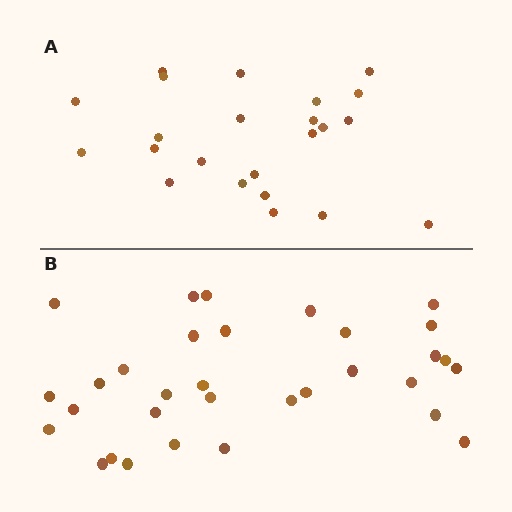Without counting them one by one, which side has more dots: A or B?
Region B (the bottom region) has more dots.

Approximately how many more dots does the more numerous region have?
Region B has roughly 8 or so more dots than region A.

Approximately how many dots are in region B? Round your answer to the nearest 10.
About 30 dots. (The exact count is 32, which rounds to 30.)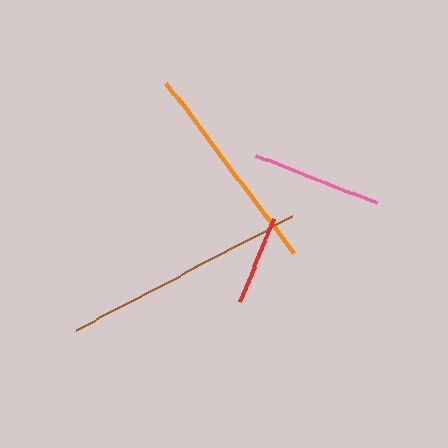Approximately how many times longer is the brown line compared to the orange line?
The brown line is approximately 1.1 times the length of the orange line.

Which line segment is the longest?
The brown line is the longest at approximately 244 pixels.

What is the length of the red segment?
The red segment is approximately 89 pixels long.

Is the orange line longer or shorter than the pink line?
The orange line is longer than the pink line.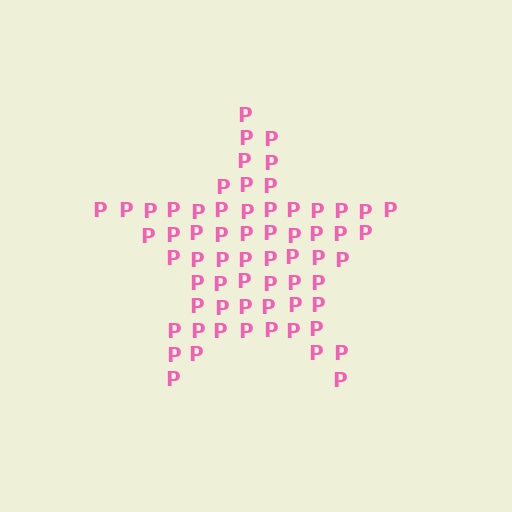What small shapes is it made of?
It is made of small letter P's.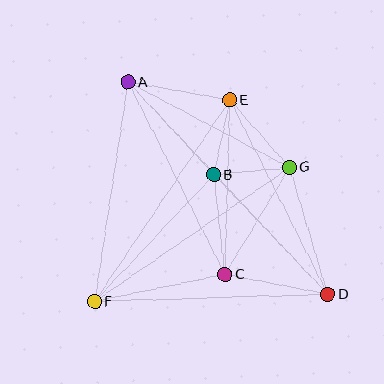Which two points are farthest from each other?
Points A and D are farthest from each other.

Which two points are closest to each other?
Points B and G are closest to each other.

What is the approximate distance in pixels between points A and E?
The distance between A and E is approximately 103 pixels.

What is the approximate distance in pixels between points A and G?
The distance between A and G is approximately 182 pixels.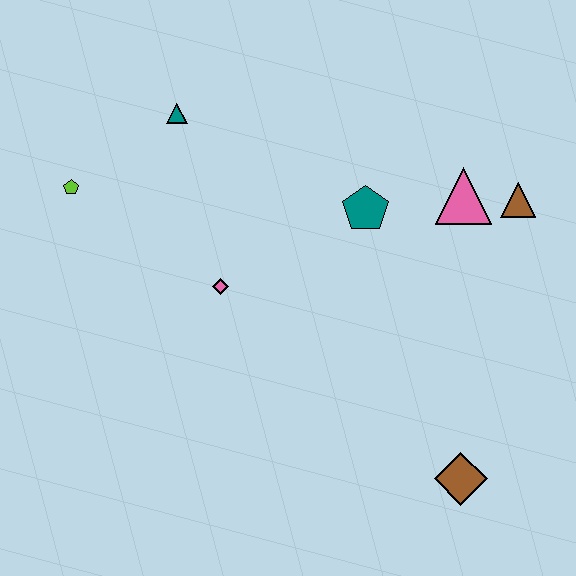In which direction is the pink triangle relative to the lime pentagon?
The pink triangle is to the right of the lime pentagon.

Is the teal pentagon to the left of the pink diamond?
No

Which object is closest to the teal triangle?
The lime pentagon is closest to the teal triangle.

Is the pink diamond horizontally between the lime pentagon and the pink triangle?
Yes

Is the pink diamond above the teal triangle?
No